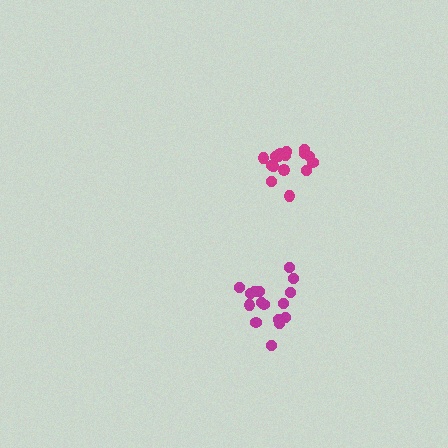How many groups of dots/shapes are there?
There are 2 groups.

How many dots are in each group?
Group 1: 16 dots, Group 2: 16 dots (32 total).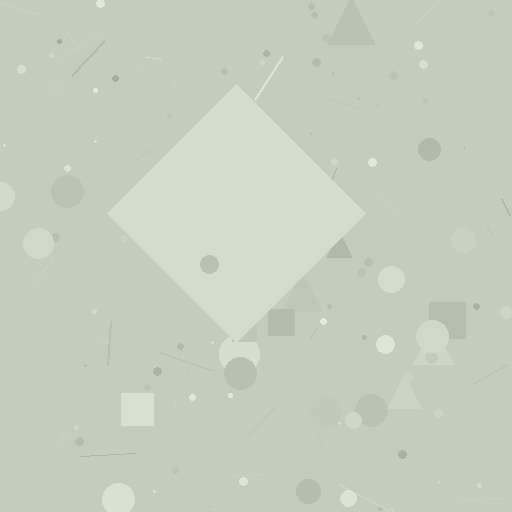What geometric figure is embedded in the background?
A diamond is embedded in the background.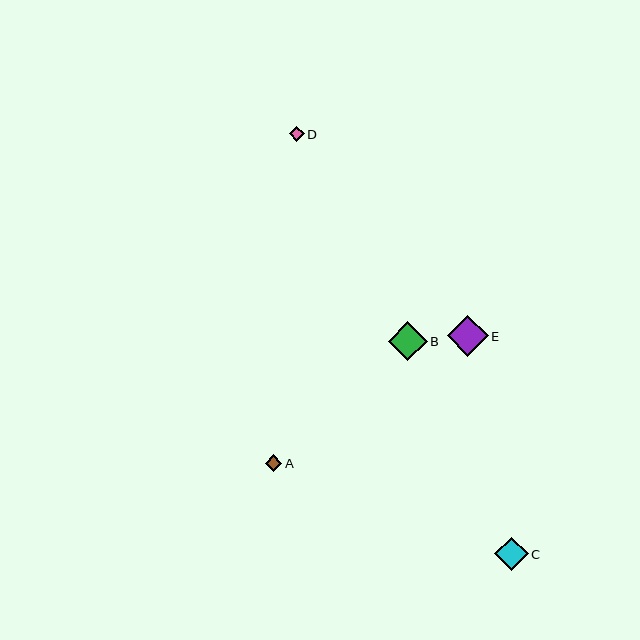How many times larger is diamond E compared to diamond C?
Diamond E is approximately 1.2 times the size of diamond C.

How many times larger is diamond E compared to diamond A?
Diamond E is approximately 2.5 times the size of diamond A.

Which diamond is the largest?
Diamond E is the largest with a size of approximately 41 pixels.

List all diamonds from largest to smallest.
From largest to smallest: E, B, C, A, D.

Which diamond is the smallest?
Diamond D is the smallest with a size of approximately 15 pixels.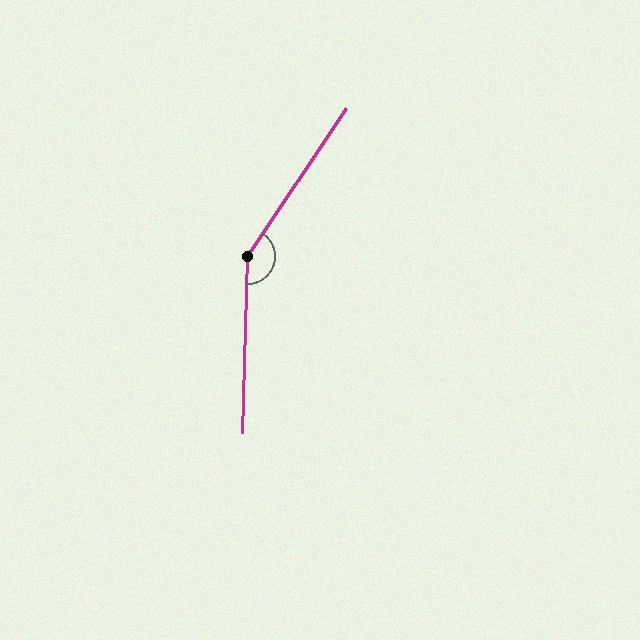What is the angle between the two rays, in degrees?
Approximately 148 degrees.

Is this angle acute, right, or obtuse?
It is obtuse.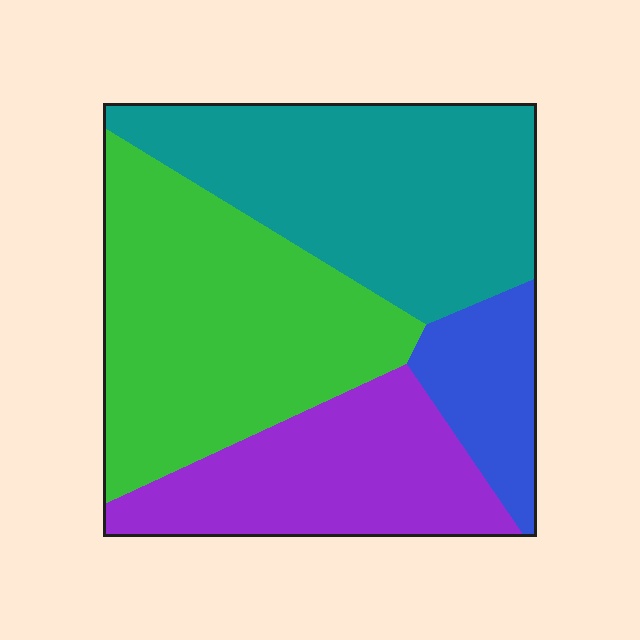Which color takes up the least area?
Blue, at roughly 10%.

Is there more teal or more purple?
Teal.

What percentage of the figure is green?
Green takes up about one third (1/3) of the figure.